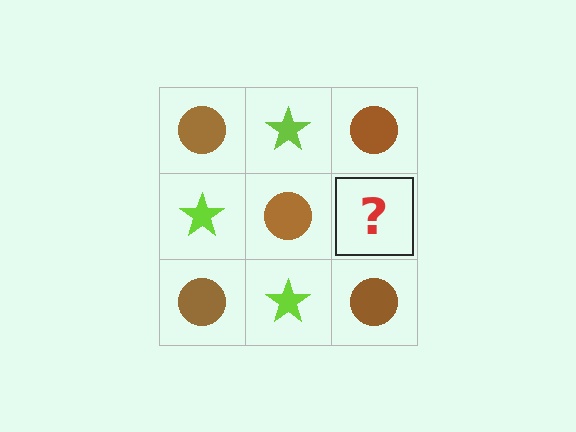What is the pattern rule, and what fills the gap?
The rule is that it alternates brown circle and lime star in a checkerboard pattern. The gap should be filled with a lime star.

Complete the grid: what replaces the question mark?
The question mark should be replaced with a lime star.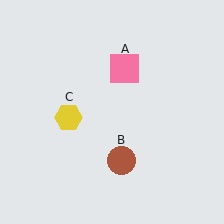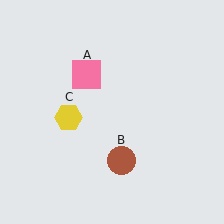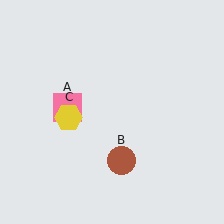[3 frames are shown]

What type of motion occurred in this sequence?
The pink square (object A) rotated counterclockwise around the center of the scene.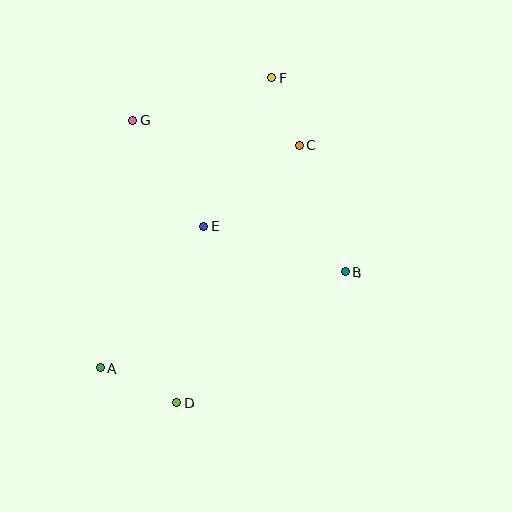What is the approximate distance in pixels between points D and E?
The distance between D and E is approximately 179 pixels.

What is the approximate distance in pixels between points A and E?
The distance between A and E is approximately 175 pixels.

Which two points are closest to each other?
Points C and F are closest to each other.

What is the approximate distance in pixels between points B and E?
The distance between B and E is approximately 149 pixels.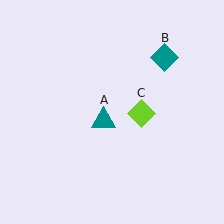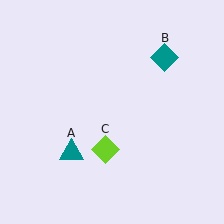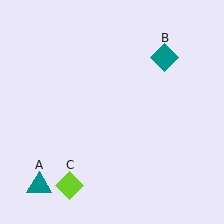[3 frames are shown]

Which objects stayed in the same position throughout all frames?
Teal diamond (object B) remained stationary.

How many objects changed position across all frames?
2 objects changed position: teal triangle (object A), lime diamond (object C).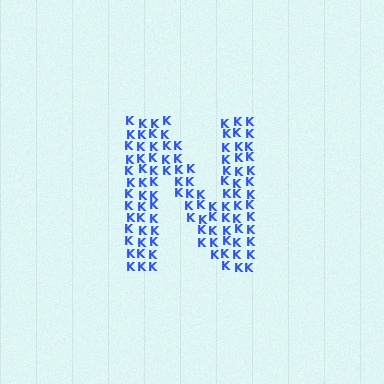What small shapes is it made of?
It is made of small letter K's.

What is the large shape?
The large shape is the letter N.